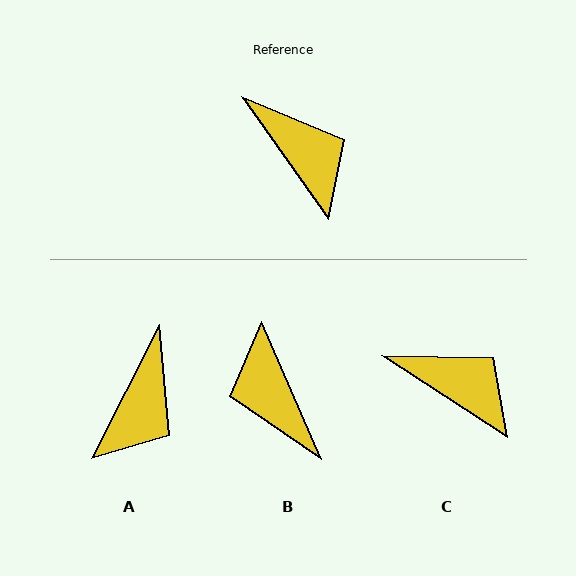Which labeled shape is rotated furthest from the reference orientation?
B, about 168 degrees away.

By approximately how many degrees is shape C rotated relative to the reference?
Approximately 22 degrees counter-clockwise.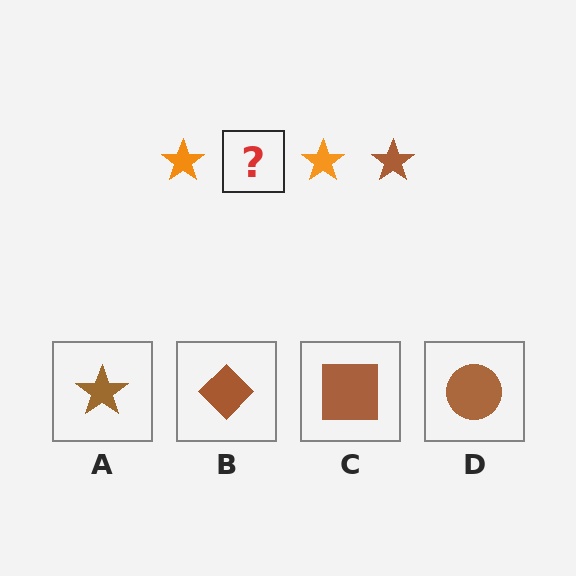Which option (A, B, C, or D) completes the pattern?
A.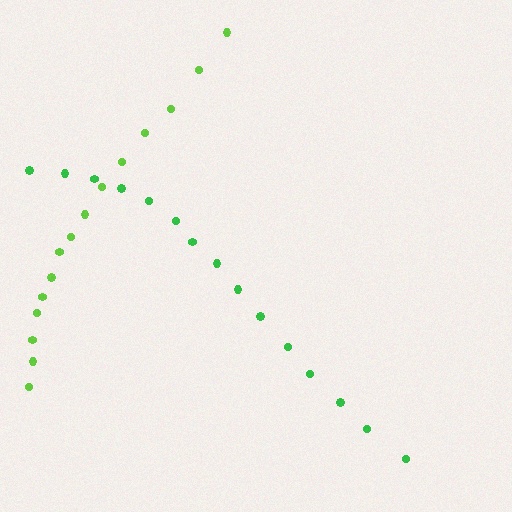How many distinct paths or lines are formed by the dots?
There are 2 distinct paths.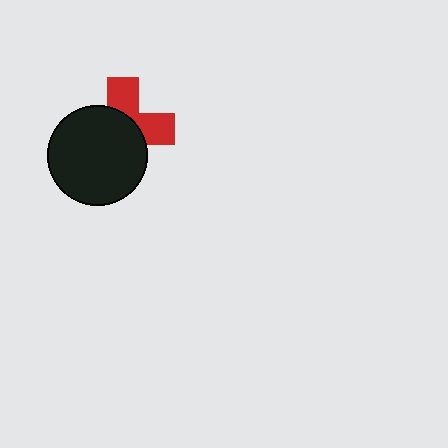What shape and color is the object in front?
The object in front is a black circle.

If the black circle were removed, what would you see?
You would see the complete red cross.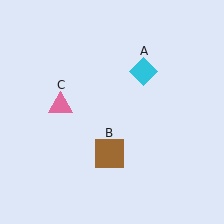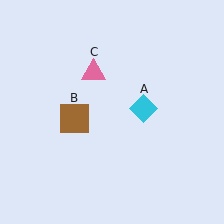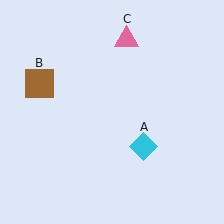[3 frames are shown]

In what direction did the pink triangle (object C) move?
The pink triangle (object C) moved up and to the right.